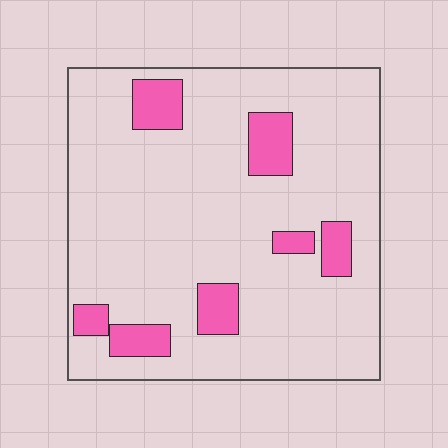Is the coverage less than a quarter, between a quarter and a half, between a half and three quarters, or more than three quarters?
Less than a quarter.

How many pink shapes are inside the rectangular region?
7.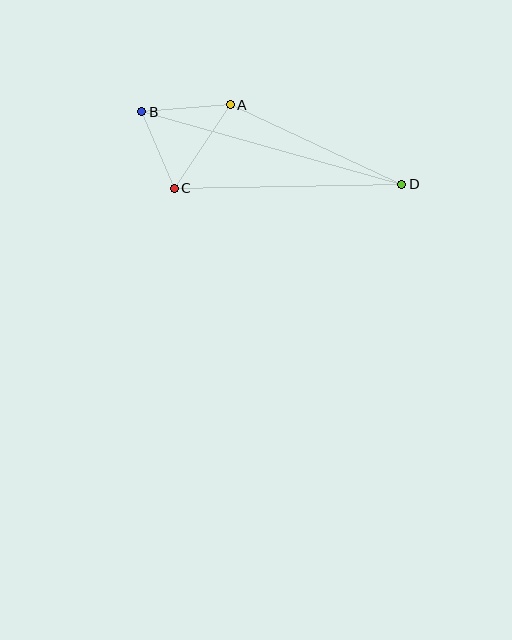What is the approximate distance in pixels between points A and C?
The distance between A and C is approximately 101 pixels.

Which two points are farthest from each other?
Points B and D are farthest from each other.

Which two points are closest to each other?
Points B and C are closest to each other.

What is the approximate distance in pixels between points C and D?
The distance between C and D is approximately 228 pixels.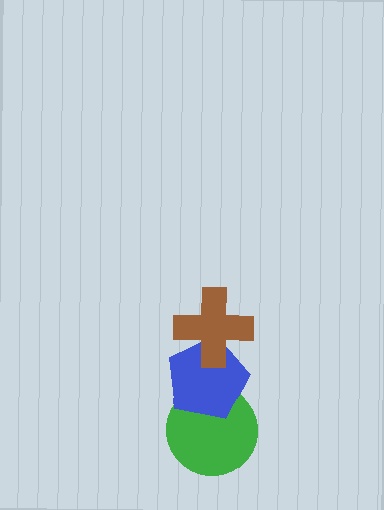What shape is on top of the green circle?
The blue pentagon is on top of the green circle.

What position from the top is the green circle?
The green circle is 3rd from the top.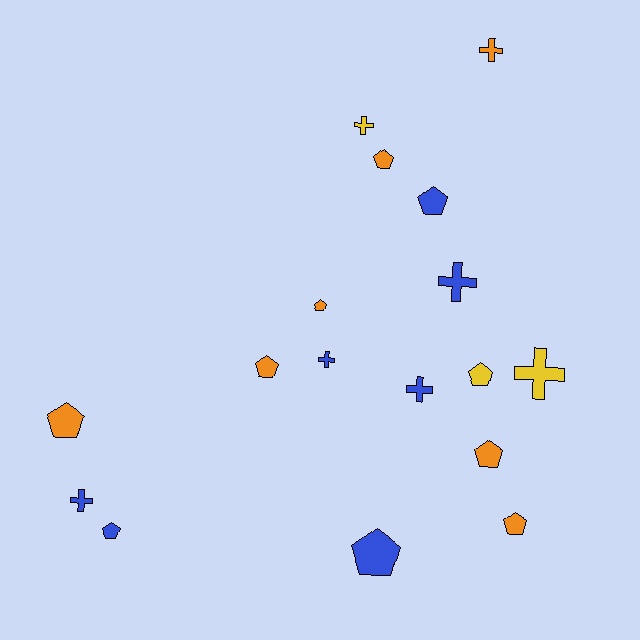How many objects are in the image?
There are 17 objects.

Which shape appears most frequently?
Pentagon, with 10 objects.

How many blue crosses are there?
There are 4 blue crosses.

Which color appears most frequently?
Orange, with 7 objects.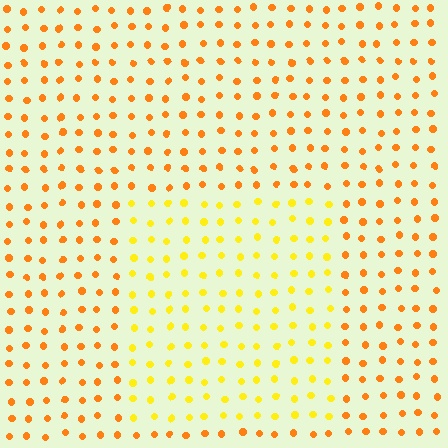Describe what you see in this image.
The image is filled with small orange elements in a uniform arrangement. A rectangle-shaped region is visible where the elements are tinted to a slightly different hue, forming a subtle color boundary.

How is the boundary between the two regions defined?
The boundary is defined purely by a slight shift in hue (about 28 degrees). Spacing, size, and orientation are identical on both sides.